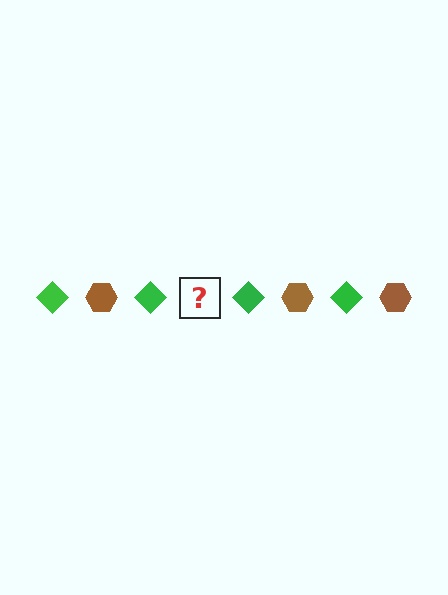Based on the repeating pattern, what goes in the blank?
The blank should be a brown hexagon.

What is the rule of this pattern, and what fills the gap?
The rule is that the pattern alternates between green diamond and brown hexagon. The gap should be filled with a brown hexagon.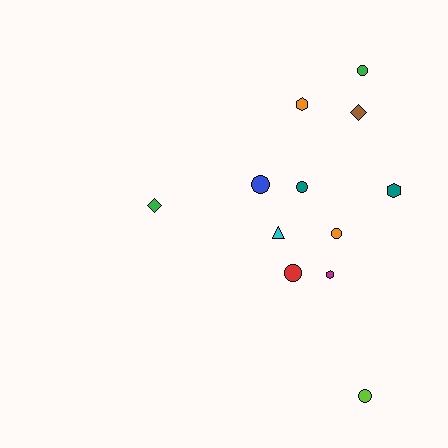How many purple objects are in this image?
There are no purple objects.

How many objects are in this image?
There are 12 objects.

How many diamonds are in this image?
There are 2 diamonds.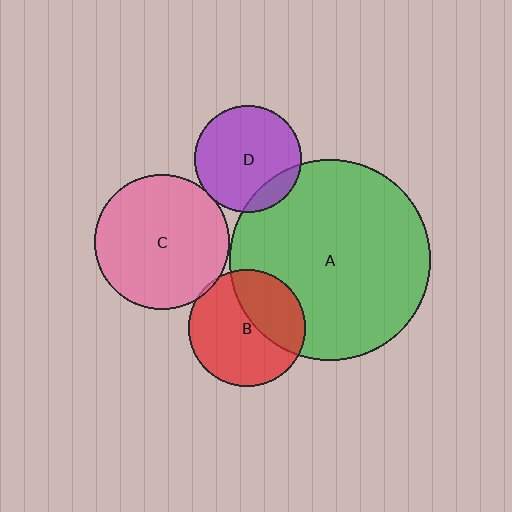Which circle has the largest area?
Circle A (green).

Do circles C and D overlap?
Yes.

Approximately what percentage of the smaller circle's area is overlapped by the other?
Approximately 5%.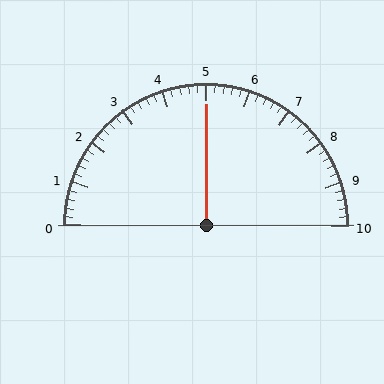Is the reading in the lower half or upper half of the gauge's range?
The reading is in the upper half of the range (0 to 10).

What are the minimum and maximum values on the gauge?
The gauge ranges from 0 to 10.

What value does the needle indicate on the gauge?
The needle indicates approximately 5.0.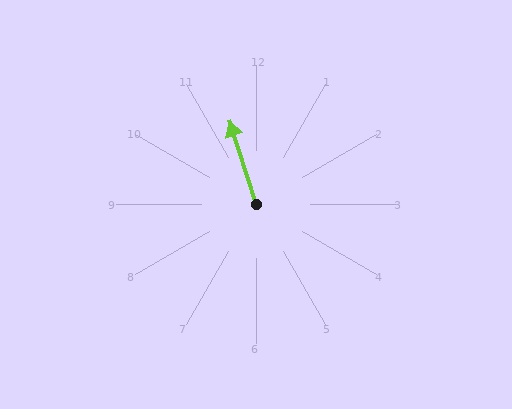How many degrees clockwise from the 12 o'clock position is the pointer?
Approximately 342 degrees.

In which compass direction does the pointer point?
North.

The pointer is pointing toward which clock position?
Roughly 11 o'clock.